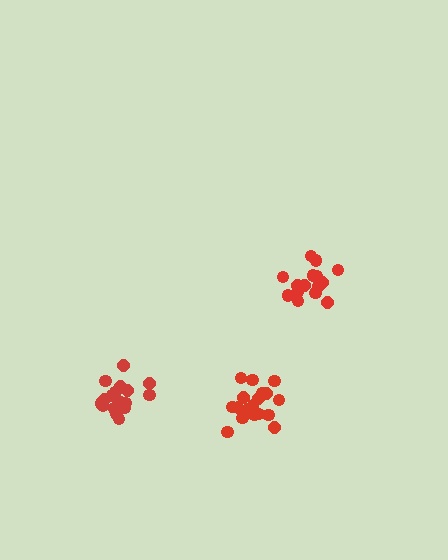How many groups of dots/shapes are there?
There are 3 groups.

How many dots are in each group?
Group 1: 20 dots, Group 2: 19 dots, Group 3: 15 dots (54 total).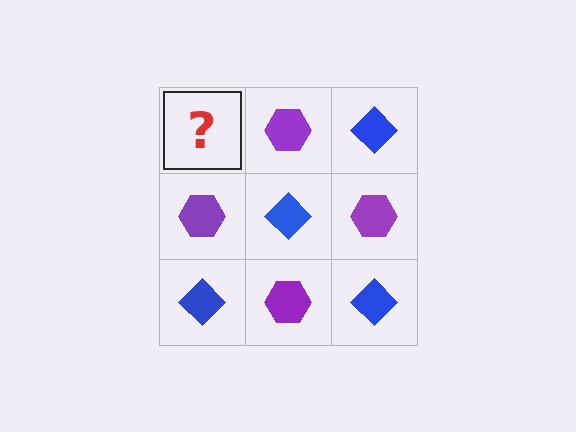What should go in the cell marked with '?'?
The missing cell should contain a blue diamond.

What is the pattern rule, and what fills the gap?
The rule is that it alternates blue diamond and purple hexagon in a checkerboard pattern. The gap should be filled with a blue diamond.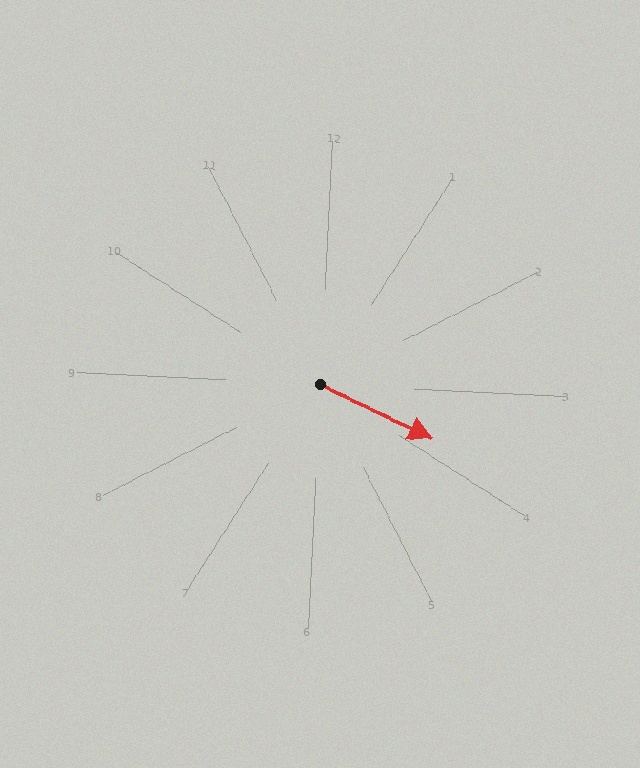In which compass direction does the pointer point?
Southeast.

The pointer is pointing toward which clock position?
Roughly 4 o'clock.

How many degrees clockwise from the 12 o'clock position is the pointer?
Approximately 113 degrees.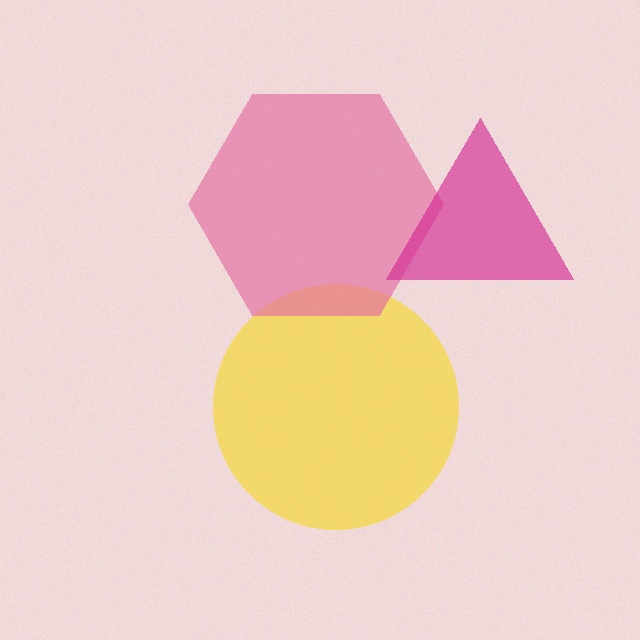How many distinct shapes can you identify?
There are 3 distinct shapes: a yellow circle, a pink hexagon, a magenta triangle.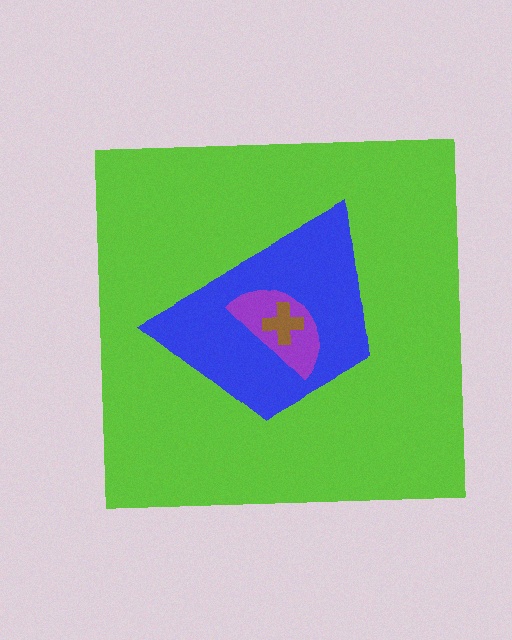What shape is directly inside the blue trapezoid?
The purple semicircle.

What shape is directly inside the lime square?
The blue trapezoid.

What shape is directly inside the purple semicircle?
The brown cross.